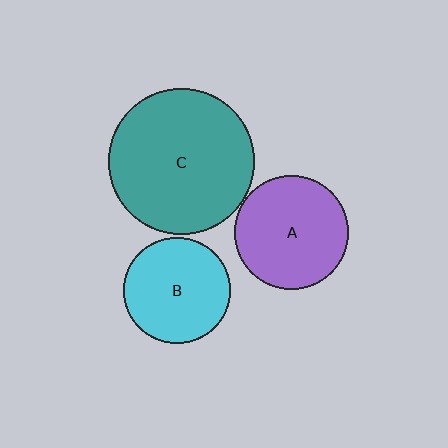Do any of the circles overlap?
No, none of the circles overlap.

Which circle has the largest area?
Circle C (teal).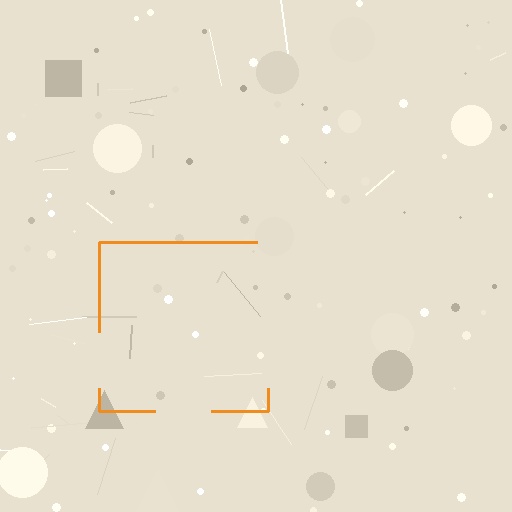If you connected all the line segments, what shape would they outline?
They would outline a square.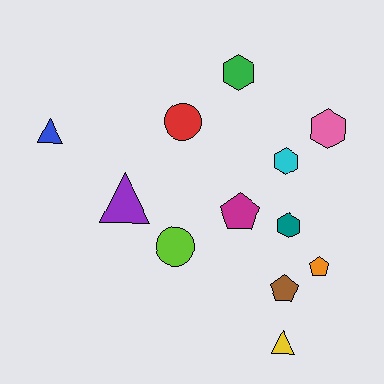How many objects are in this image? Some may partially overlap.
There are 12 objects.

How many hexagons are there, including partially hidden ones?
There are 4 hexagons.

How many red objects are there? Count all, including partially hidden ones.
There is 1 red object.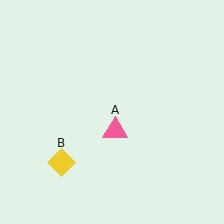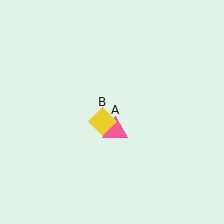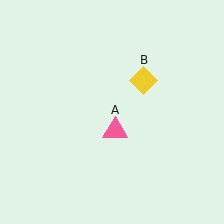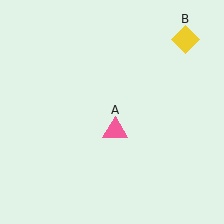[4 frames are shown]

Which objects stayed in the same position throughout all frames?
Pink triangle (object A) remained stationary.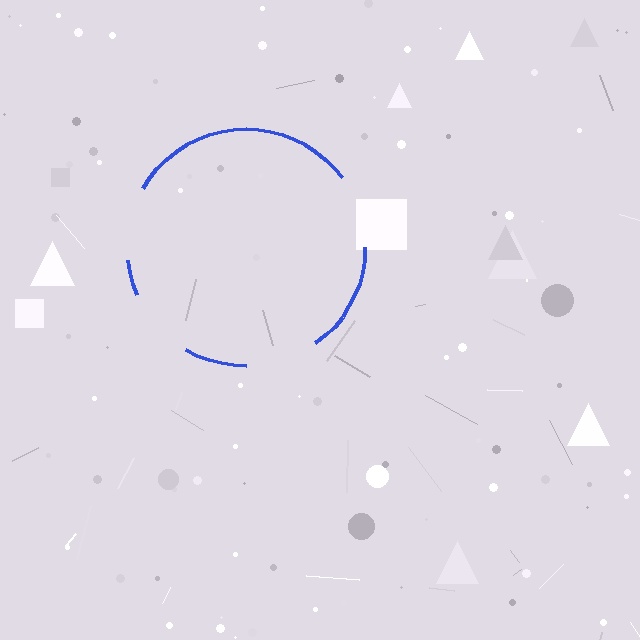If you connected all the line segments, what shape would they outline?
They would outline a circle.